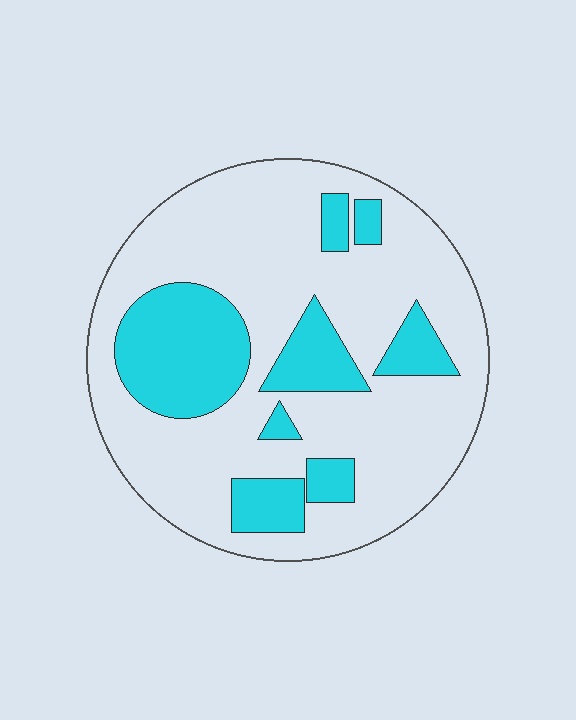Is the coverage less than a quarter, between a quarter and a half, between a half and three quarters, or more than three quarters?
Between a quarter and a half.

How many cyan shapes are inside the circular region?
8.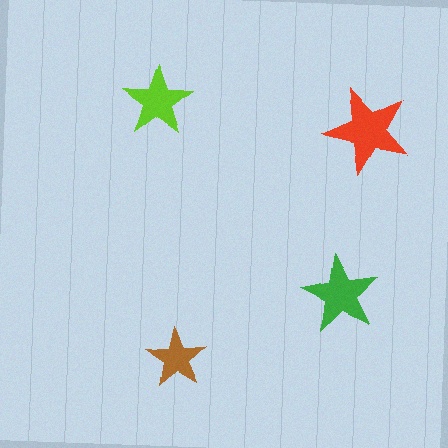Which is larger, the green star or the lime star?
The green one.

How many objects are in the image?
There are 4 objects in the image.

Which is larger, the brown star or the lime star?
The lime one.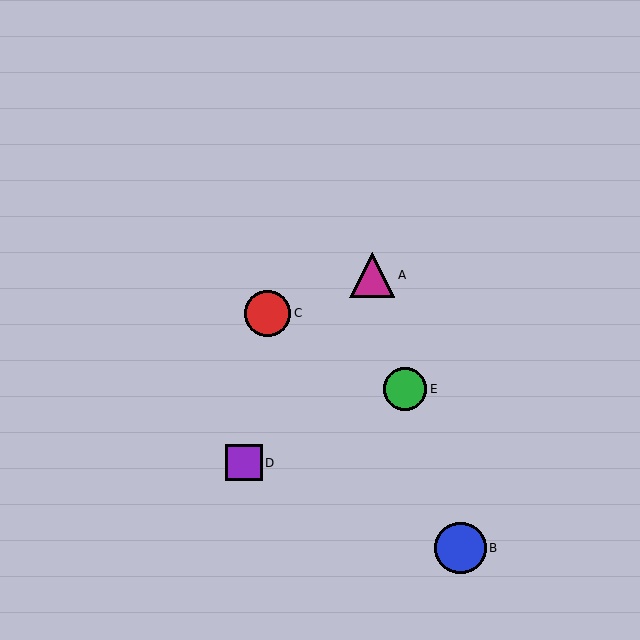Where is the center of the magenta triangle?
The center of the magenta triangle is at (372, 275).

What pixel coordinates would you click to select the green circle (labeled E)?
Click at (405, 389) to select the green circle E.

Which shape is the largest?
The blue circle (labeled B) is the largest.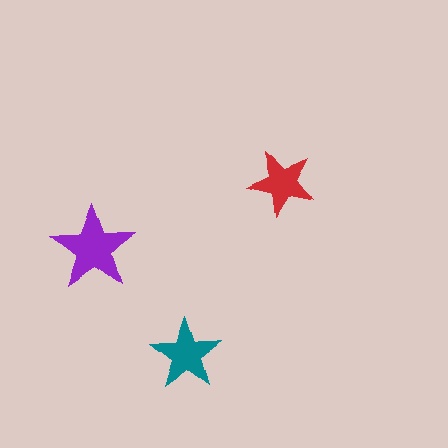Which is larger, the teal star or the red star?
The teal one.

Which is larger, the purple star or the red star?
The purple one.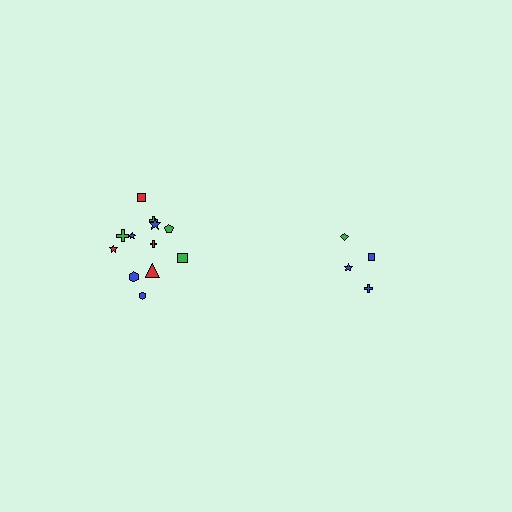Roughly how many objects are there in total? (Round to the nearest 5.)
Roughly 15 objects in total.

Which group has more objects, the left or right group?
The left group.